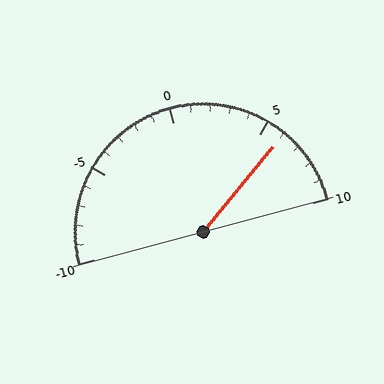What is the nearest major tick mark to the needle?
The nearest major tick mark is 5.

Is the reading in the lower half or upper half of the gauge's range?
The reading is in the upper half of the range (-10 to 10).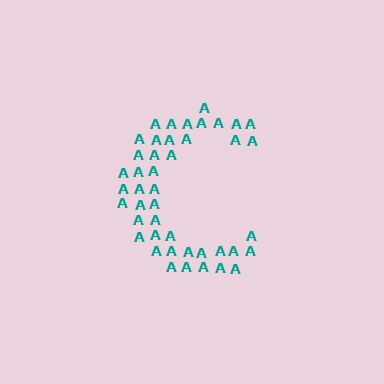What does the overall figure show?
The overall figure shows the letter C.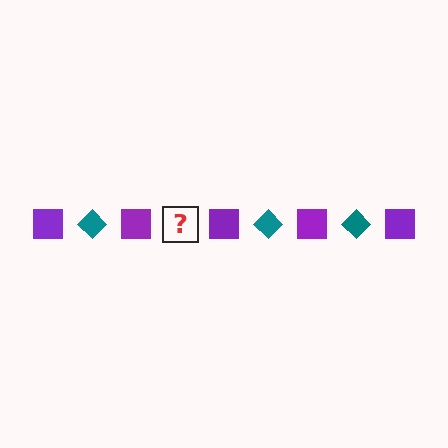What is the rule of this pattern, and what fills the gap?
The rule is that the pattern alternates between purple square and teal diamond. The gap should be filled with a teal diamond.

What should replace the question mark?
The question mark should be replaced with a teal diamond.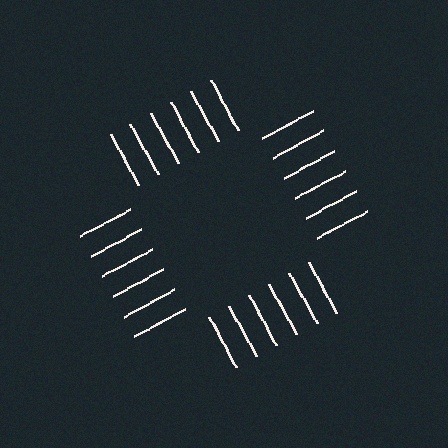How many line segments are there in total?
24 — 6 along each of the 4 edges.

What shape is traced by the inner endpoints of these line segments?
An illusory square — the line segments terminate on its edges but no continuous stroke is drawn.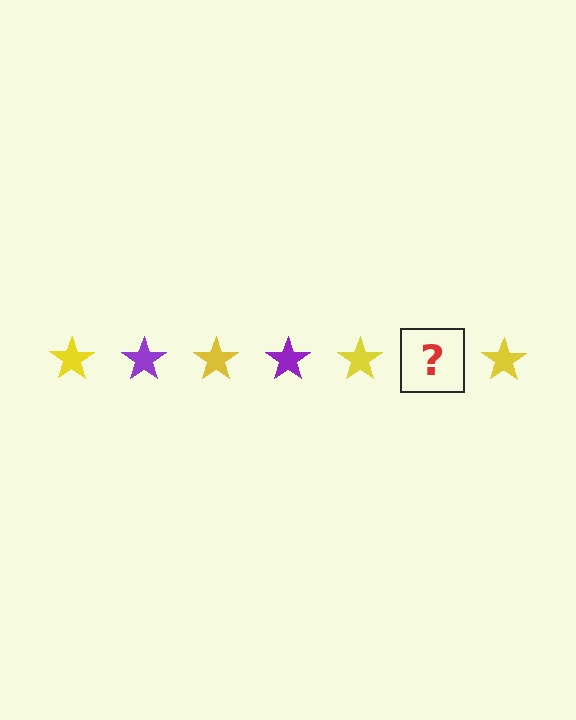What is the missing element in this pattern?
The missing element is a purple star.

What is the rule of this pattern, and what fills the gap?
The rule is that the pattern cycles through yellow, purple stars. The gap should be filled with a purple star.